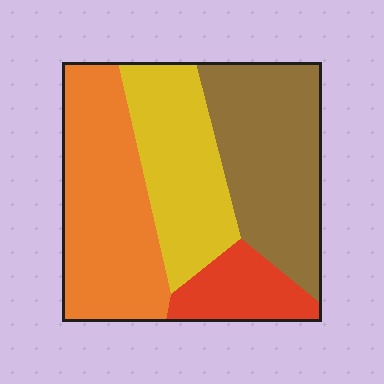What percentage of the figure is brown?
Brown covers around 30% of the figure.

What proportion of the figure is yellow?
Yellow covers around 25% of the figure.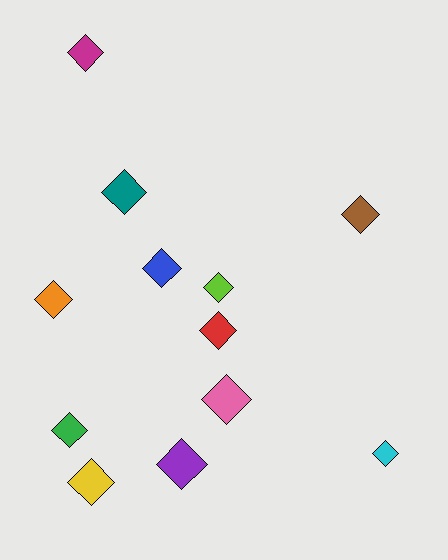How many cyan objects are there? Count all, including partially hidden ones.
There is 1 cyan object.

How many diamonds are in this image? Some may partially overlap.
There are 12 diamonds.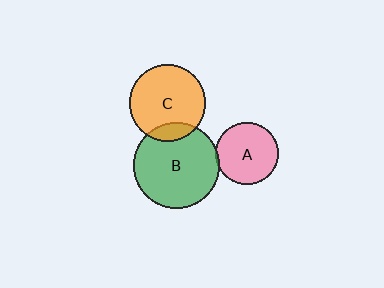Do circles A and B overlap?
Yes.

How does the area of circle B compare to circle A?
Approximately 1.9 times.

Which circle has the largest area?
Circle B (green).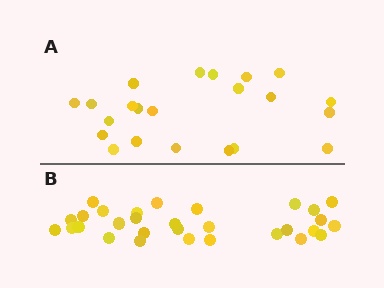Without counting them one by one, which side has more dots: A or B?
Region B (the bottom region) has more dots.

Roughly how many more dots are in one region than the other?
Region B has roughly 8 or so more dots than region A.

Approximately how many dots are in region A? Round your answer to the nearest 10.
About 20 dots. (The exact count is 22, which rounds to 20.)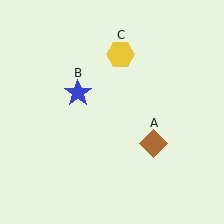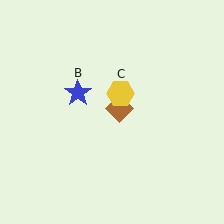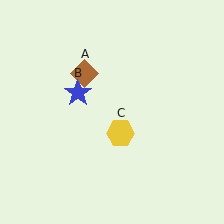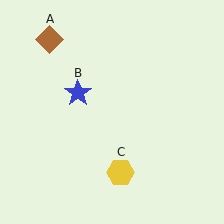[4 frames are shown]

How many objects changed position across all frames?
2 objects changed position: brown diamond (object A), yellow hexagon (object C).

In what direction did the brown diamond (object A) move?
The brown diamond (object A) moved up and to the left.